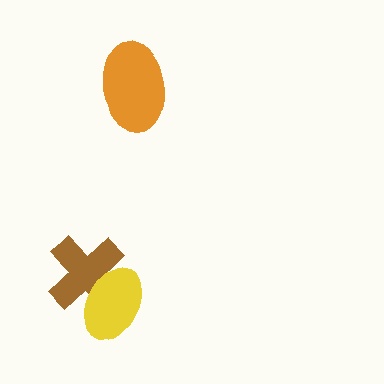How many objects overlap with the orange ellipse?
0 objects overlap with the orange ellipse.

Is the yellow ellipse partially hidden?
No, no other shape covers it.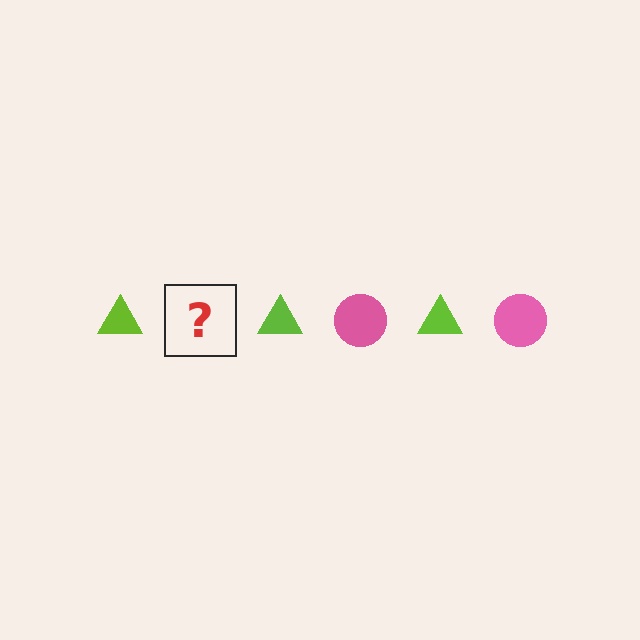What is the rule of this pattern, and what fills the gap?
The rule is that the pattern alternates between lime triangle and pink circle. The gap should be filled with a pink circle.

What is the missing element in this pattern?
The missing element is a pink circle.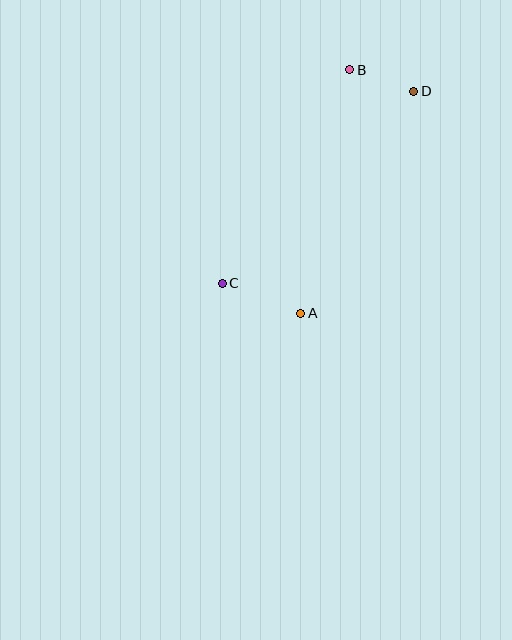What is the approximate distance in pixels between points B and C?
The distance between B and C is approximately 249 pixels.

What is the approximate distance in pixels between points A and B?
The distance between A and B is approximately 249 pixels.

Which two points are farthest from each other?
Points C and D are farthest from each other.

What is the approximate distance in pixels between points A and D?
The distance between A and D is approximately 249 pixels.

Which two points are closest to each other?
Points B and D are closest to each other.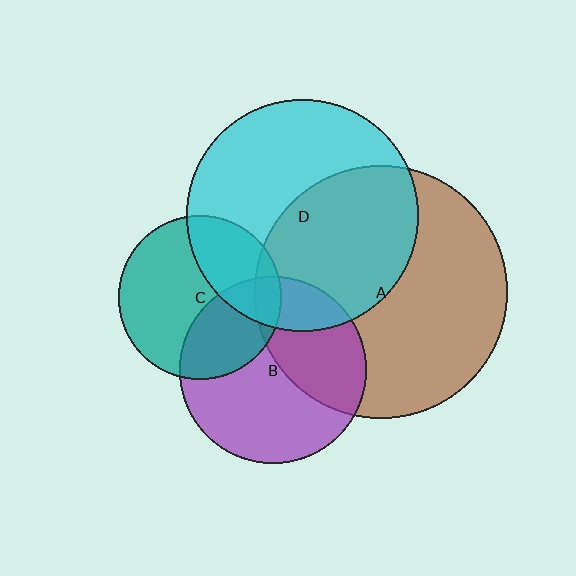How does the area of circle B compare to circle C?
Approximately 1.3 times.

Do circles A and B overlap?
Yes.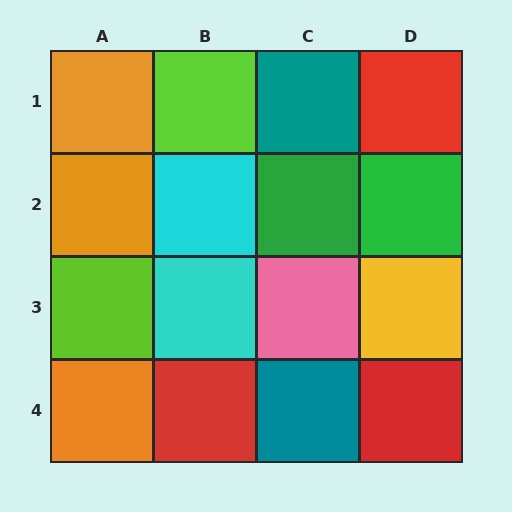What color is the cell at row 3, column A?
Lime.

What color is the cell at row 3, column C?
Pink.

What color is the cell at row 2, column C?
Green.